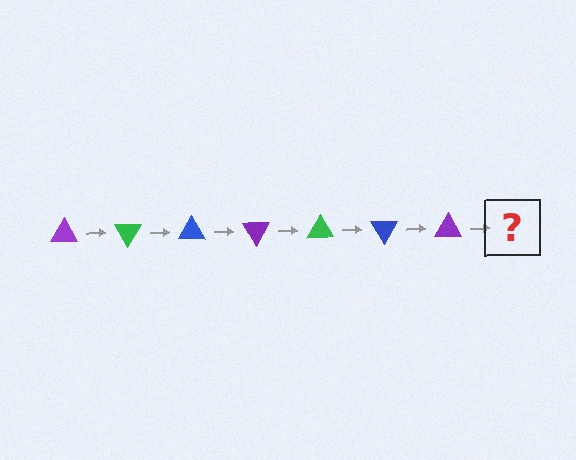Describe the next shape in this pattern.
It should be a green triangle, rotated 420 degrees from the start.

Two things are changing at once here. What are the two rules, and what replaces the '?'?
The two rules are that it rotates 60 degrees each step and the color cycles through purple, green, and blue. The '?' should be a green triangle, rotated 420 degrees from the start.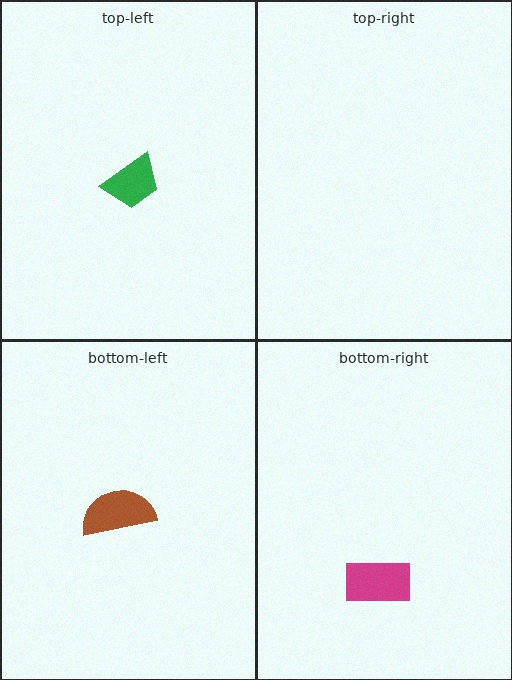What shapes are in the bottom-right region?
The magenta rectangle.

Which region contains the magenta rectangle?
The bottom-right region.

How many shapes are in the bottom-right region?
1.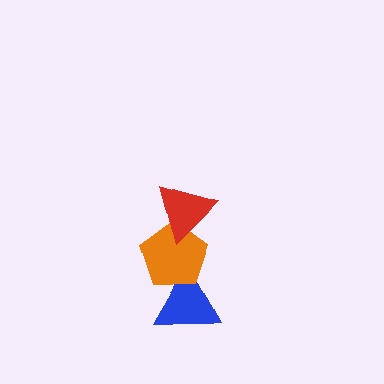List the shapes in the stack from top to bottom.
From top to bottom: the red triangle, the orange pentagon, the blue triangle.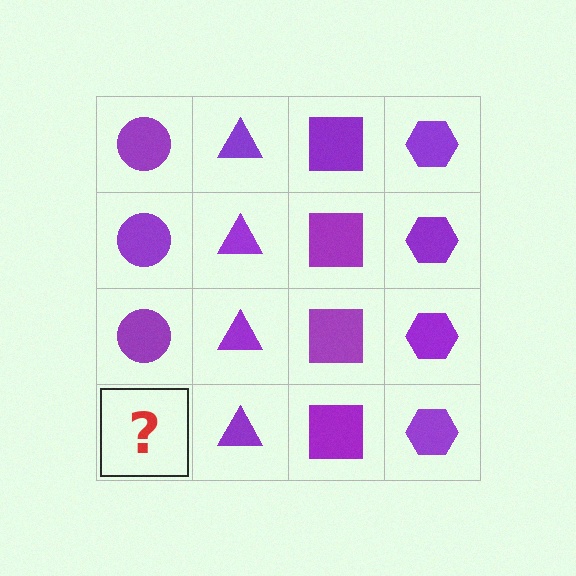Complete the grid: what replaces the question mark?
The question mark should be replaced with a purple circle.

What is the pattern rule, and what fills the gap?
The rule is that each column has a consistent shape. The gap should be filled with a purple circle.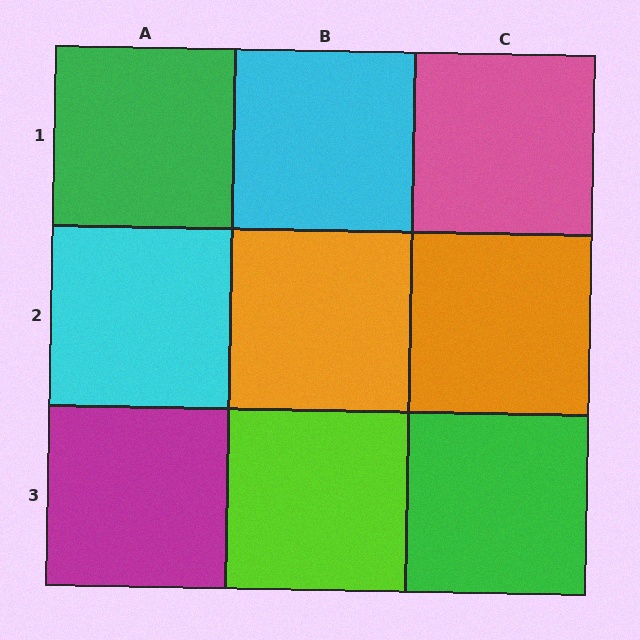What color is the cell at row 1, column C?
Pink.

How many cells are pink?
1 cell is pink.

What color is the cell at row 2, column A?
Cyan.